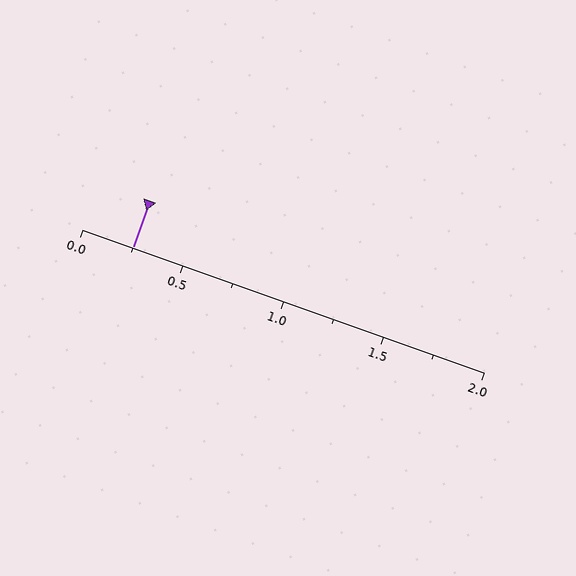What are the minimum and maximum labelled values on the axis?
The axis runs from 0.0 to 2.0.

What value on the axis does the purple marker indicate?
The marker indicates approximately 0.25.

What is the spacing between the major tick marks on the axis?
The major ticks are spaced 0.5 apart.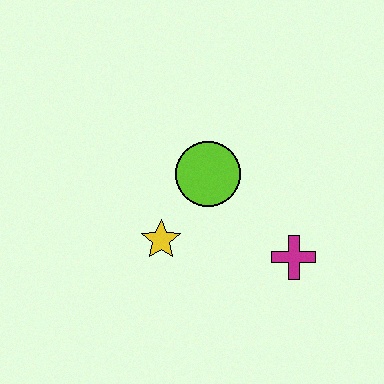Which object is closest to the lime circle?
The yellow star is closest to the lime circle.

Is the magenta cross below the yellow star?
Yes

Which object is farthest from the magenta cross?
The yellow star is farthest from the magenta cross.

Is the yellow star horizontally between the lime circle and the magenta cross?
No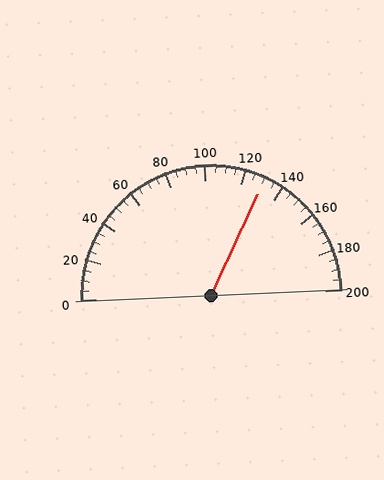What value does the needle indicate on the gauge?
The needle indicates approximately 130.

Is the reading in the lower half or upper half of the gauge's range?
The reading is in the upper half of the range (0 to 200).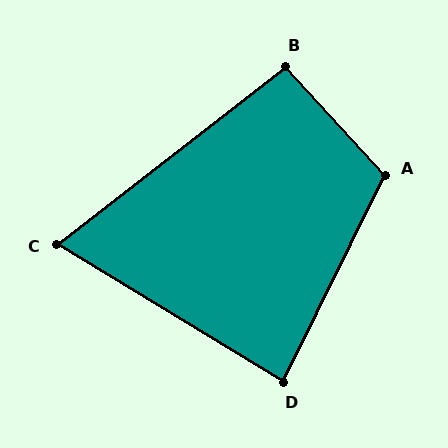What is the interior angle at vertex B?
Approximately 95 degrees (approximately right).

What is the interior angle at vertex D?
Approximately 85 degrees (approximately right).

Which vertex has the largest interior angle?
A, at approximately 111 degrees.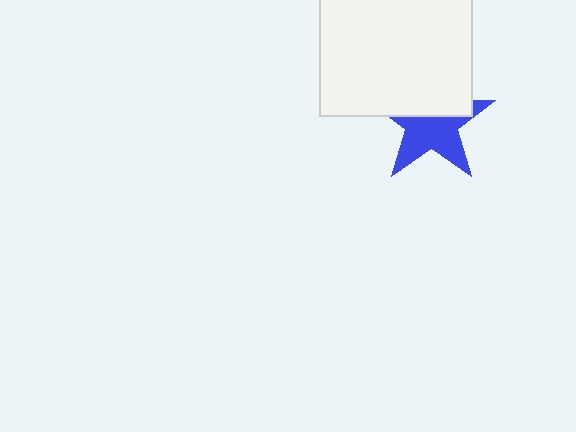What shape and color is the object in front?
The object in front is a white square.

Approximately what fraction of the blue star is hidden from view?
Roughly 45% of the blue star is hidden behind the white square.